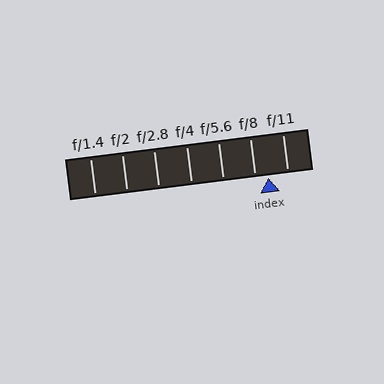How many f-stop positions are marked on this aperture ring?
There are 7 f-stop positions marked.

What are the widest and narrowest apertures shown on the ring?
The widest aperture shown is f/1.4 and the narrowest is f/11.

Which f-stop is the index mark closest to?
The index mark is closest to f/8.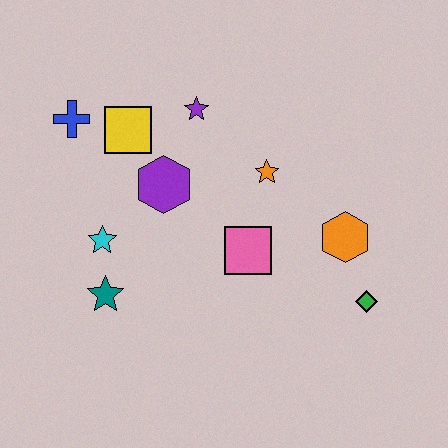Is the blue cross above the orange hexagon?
Yes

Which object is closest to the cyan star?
The teal star is closest to the cyan star.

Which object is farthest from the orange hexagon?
The blue cross is farthest from the orange hexagon.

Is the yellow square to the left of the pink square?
Yes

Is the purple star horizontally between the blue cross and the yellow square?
No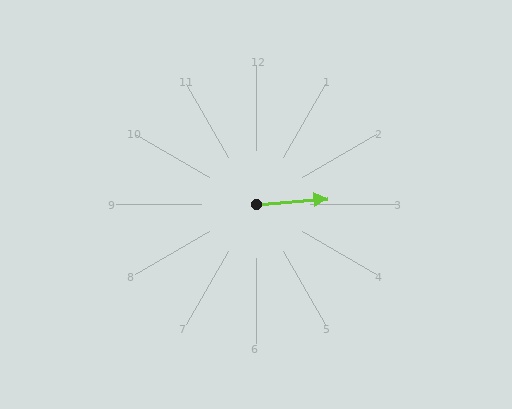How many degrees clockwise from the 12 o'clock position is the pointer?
Approximately 85 degrees.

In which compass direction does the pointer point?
East.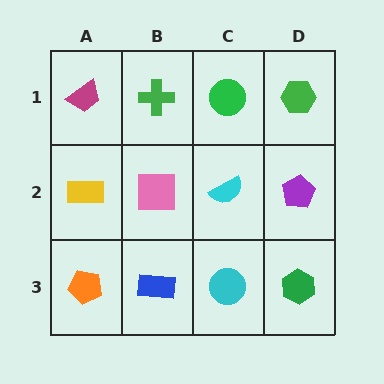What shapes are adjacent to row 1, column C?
A cyan semicircle (row 2, column C), a green cross (row 1, column B), a green hexagon (row 1, column D).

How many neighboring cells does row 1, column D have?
2.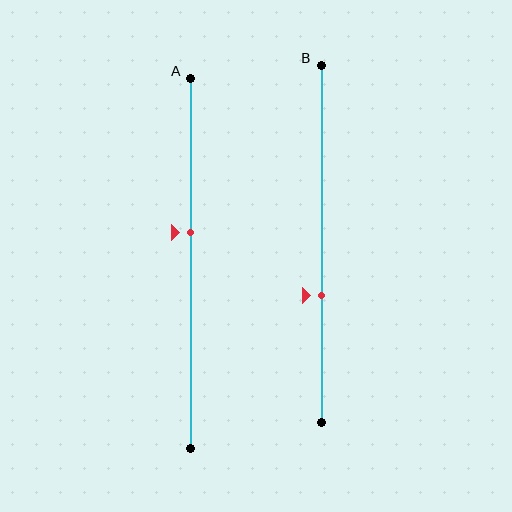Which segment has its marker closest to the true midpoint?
Segment A has its marker closest to the true midpoint.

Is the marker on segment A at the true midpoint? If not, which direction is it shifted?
No, the marker on segment A is shifted upward by about 8% of the segment length.